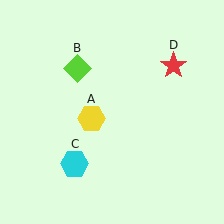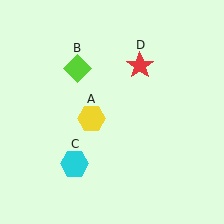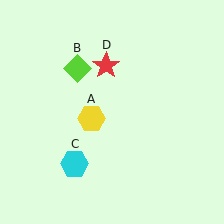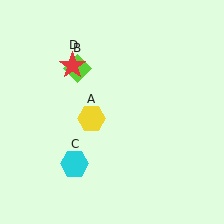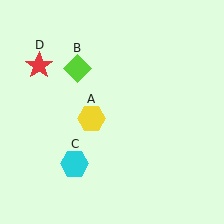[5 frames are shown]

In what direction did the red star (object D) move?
The red star (object D) moved left.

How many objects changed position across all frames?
1 object changed position: red star (object D).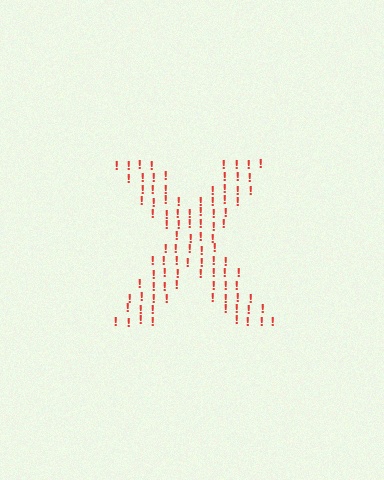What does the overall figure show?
The overall figure shows the letter X.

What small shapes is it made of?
It is made of small exclamation marks.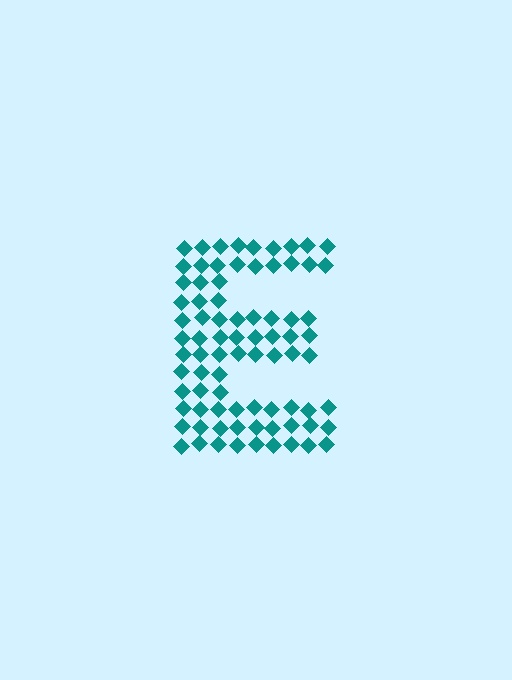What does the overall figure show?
The overall figure shows the letter E.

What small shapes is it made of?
It is made of small diamonds.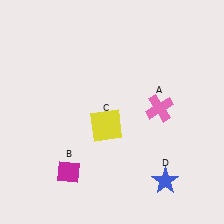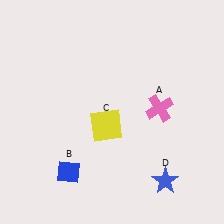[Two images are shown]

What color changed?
The diamond (B) changed from magenta in Image 1 to blue in Image 2.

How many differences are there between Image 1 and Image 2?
There is 1 difference between the two images.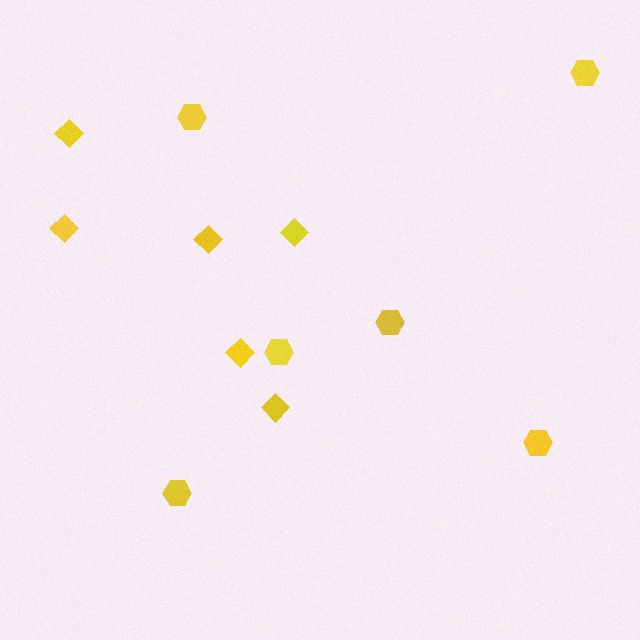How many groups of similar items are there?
There are 2 groups: one group of diamonds (6) and one group of hexagons (6).